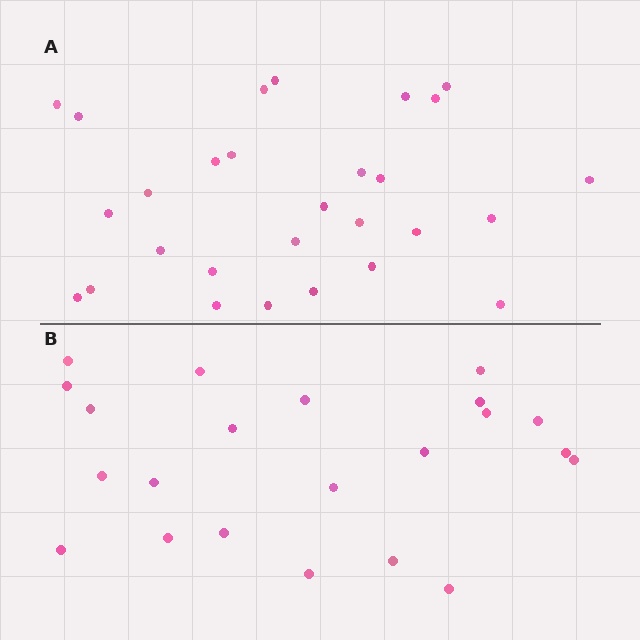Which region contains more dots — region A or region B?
Region A (the top region) has more dots.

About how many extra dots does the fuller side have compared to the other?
Region A has about 6 more dots than region B.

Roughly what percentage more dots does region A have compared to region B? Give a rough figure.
About 25% more.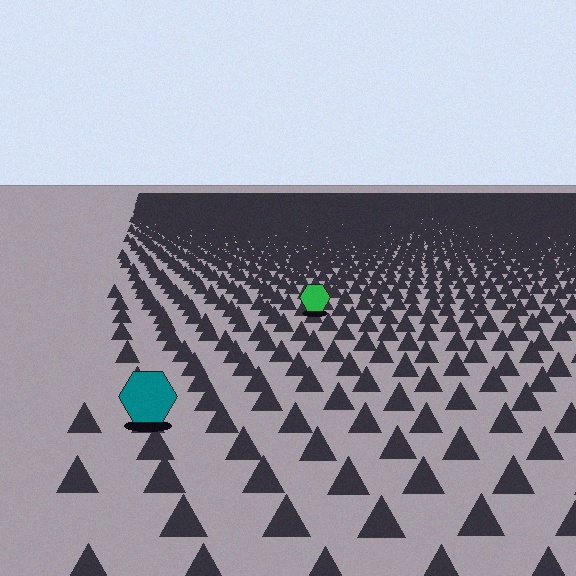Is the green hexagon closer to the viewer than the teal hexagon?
No. The teal hexagon is closer — you can tell from the texture gradient: the ground texture is coarser near it.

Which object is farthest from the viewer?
The green hexagon is farthest from the viewer. It appears smaller and the ground texture around it is denser.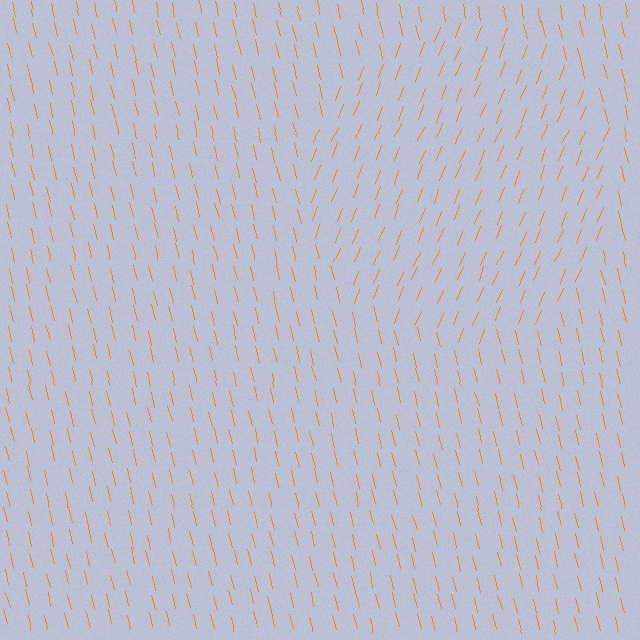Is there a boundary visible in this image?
Yes, there is a texture boundary formed by a change in line orientation.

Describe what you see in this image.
The image is filled with small orange line segments. A circle region in the image has lines oriented differently from the surrounding lines, creating a visible texture boundary.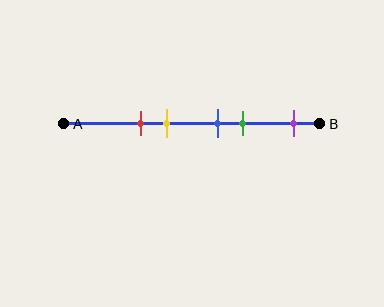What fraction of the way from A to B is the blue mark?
The blue mark is approximately 60% (0.6) of the way from A to B.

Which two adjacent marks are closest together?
The blue and green marks are the closest adjacent pair.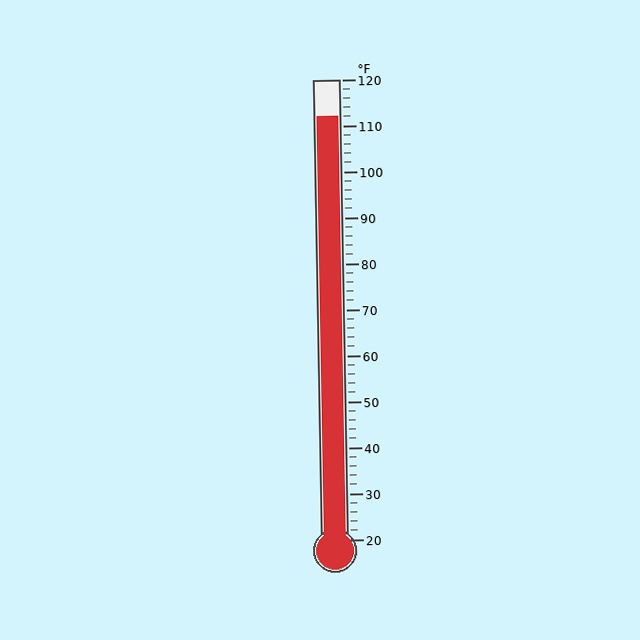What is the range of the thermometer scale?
The thermometer scale ranges from 20°F to 120°F.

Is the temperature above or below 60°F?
The temperature is above 60°F.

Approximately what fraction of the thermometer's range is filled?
The thermometer is filled to approximately 90% of its range.